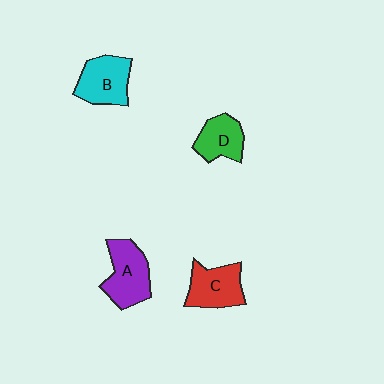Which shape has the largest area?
Shape A (purple).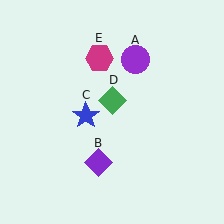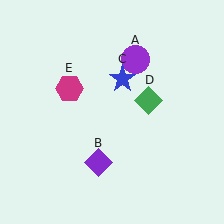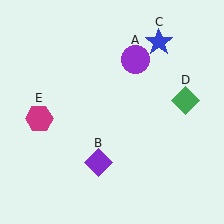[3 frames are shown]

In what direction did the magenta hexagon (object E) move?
The magenta hexagon (object E) moved down and to the left.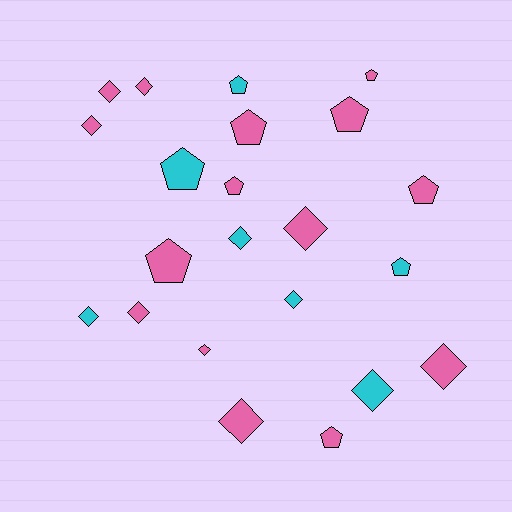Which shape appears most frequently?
Diamond, with 12 objects.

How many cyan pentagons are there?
There are 3 cyan pentagons.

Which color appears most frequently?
Pink, with 15 objects.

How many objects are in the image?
There are 22 objects.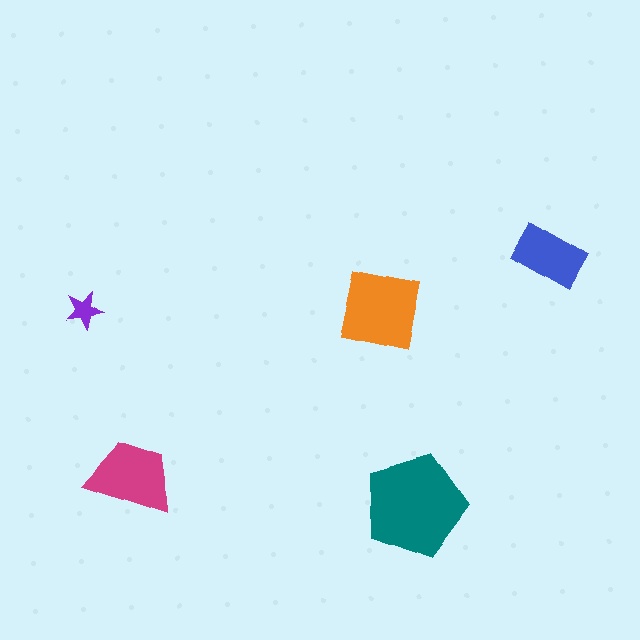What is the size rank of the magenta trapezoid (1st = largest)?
3rd.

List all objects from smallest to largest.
The purple star, the blue rectangle, the magenta trapezoid, the orange square, the teal pentagon.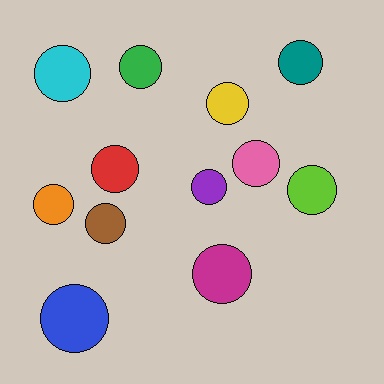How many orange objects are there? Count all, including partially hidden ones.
There is 1 orange object.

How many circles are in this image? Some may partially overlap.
There are 12 circles.